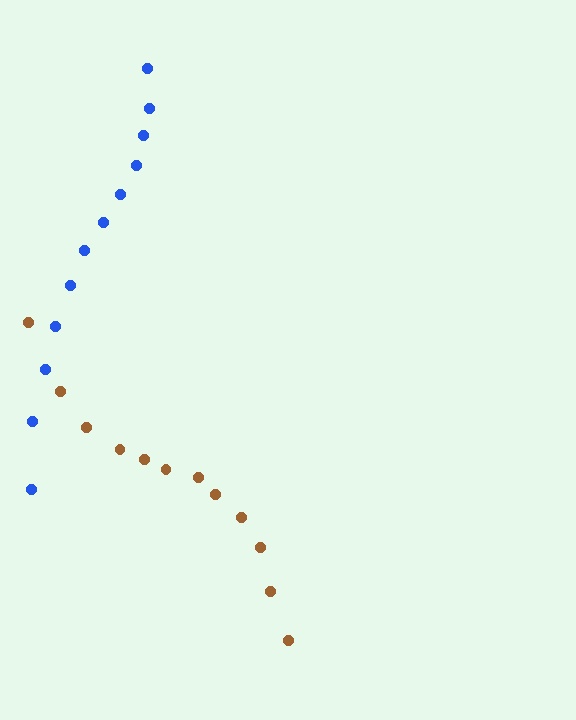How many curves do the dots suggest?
There are 2 distinct paths.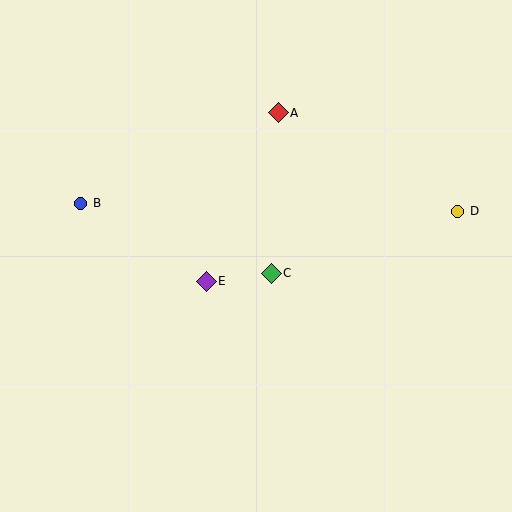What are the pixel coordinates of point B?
Point B is at (81, 203).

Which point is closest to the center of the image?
Point C at (271, 273) is closest to the center.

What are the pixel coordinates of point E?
Point E is at (206, 281).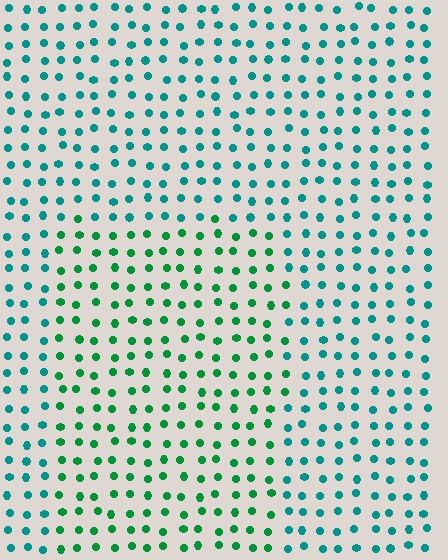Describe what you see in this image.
The image is filled with small teal elements in a uniform arrangement. A rectangle-shaped region is visible where the elements are tinted to a slightly different hue, forming a subtle color boundary.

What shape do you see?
I see a rectangle.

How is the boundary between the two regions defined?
The boundary is defined purely by a slight shift in hue (about 34 degrees). Spacing, size, and orientation are identical on both sides.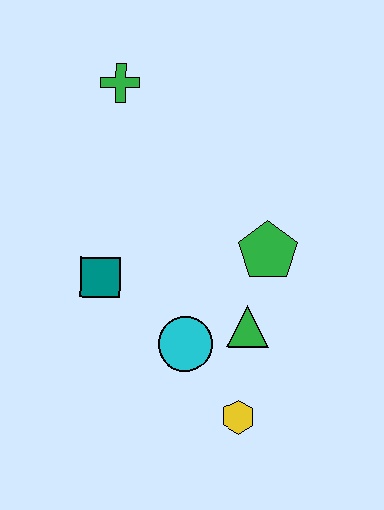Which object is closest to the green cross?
The teal square is closest to the green cross.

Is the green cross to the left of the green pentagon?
Yes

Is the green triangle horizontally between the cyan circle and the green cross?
No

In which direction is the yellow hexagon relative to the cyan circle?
The yellow hexagon is below the cyan circle.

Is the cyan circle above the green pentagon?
No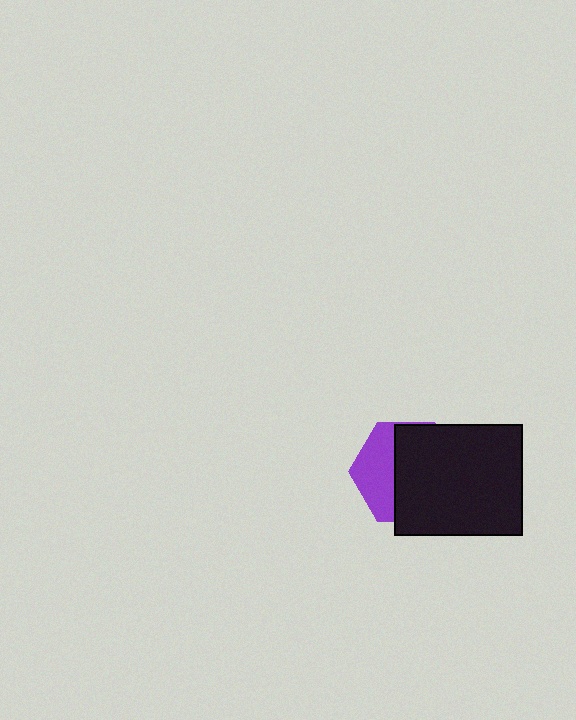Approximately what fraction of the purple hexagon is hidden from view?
Roughly 63% of the purple hexagon is hidden behind the black rectangle.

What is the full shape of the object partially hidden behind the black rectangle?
The partially hidden object is a purple hexagon.